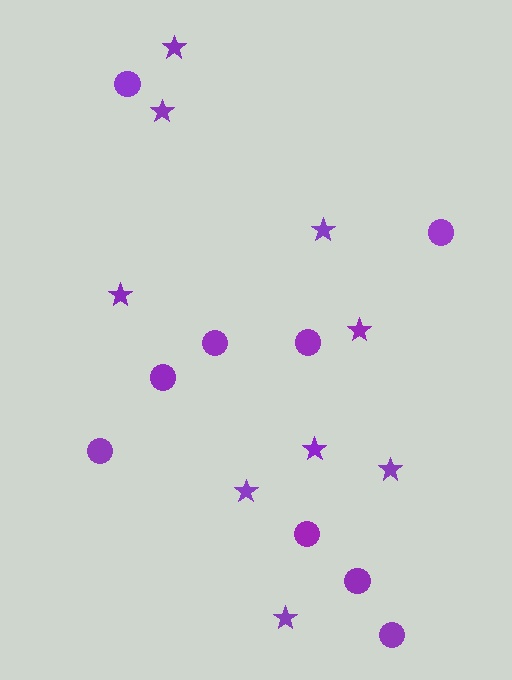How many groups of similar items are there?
There are 2 groups: one group of stars (9) and one group of circles (9).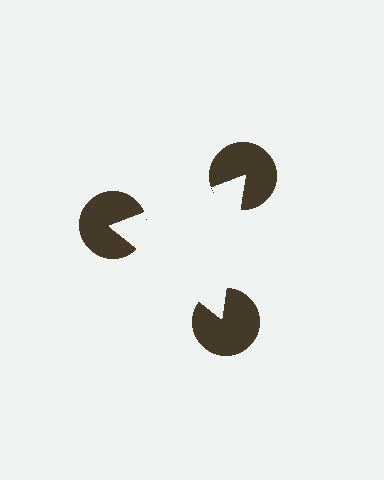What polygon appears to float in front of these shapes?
An illusory triangle — its edges are inferred from the aligned wedge cuts in the pac-man discs, not physically drawn.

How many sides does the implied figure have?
3 sides.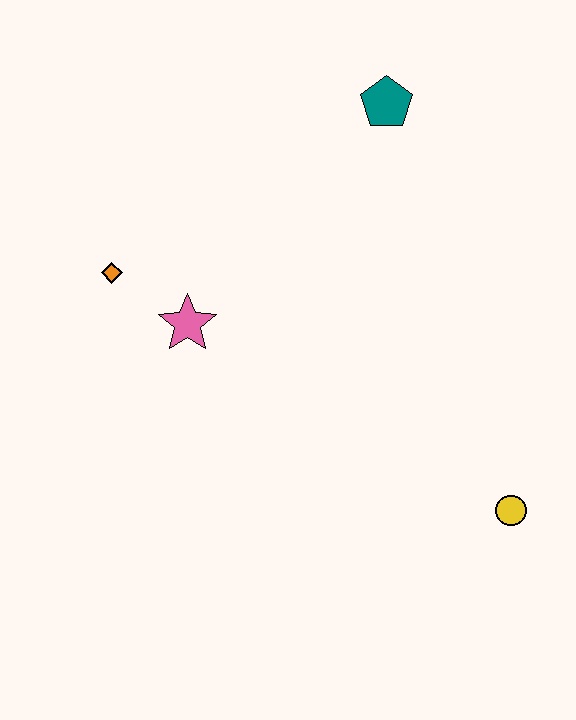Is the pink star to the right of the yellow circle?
No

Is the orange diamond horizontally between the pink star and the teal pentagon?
No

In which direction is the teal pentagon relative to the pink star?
The teal pentagon is above the pink star.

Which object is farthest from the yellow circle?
The orange diamond is farthest from the yellow circle.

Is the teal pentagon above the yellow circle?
Yes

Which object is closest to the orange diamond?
The pink star is closest to the orange diamond.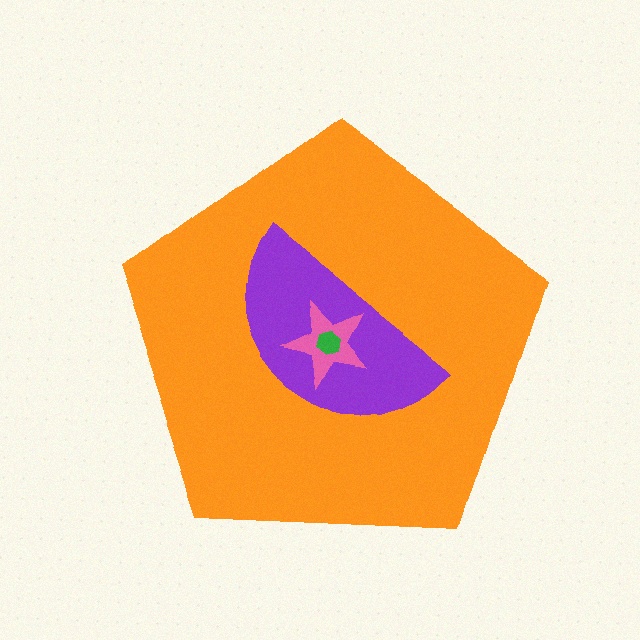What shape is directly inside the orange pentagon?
The purple semicircle.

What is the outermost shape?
The orange pentagon.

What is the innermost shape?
The green hexagon.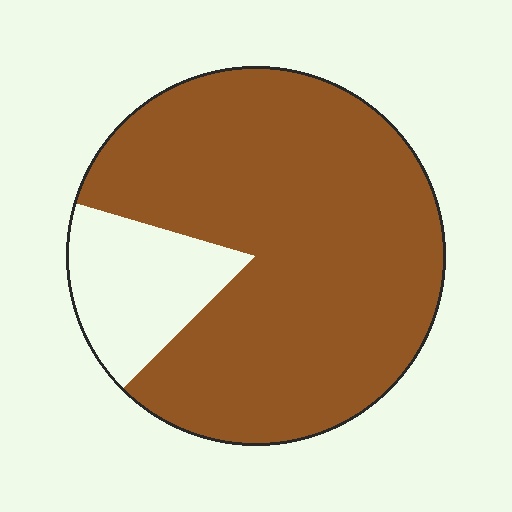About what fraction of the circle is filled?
About five sixths (5/6).